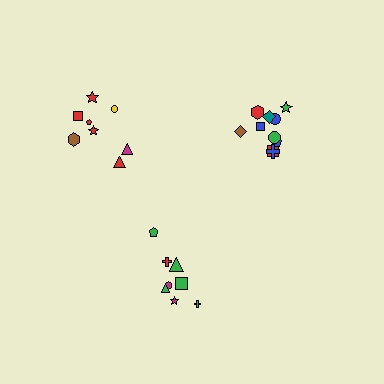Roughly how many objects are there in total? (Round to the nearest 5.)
Roughly 25 objects in total.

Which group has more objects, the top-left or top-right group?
The top-right group.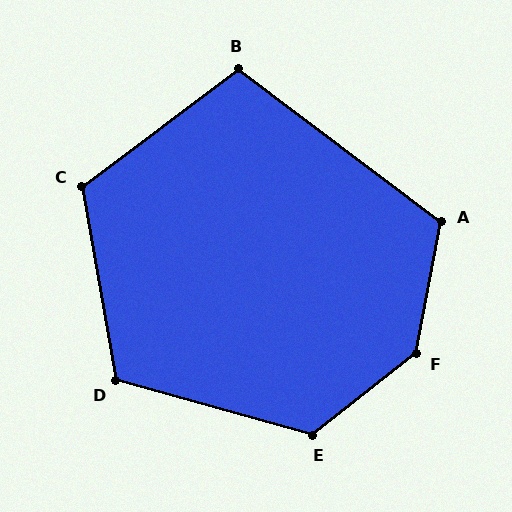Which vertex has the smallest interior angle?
B, at approximately 106 degrees.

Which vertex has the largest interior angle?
F, at approximately 139 degrees.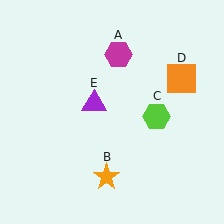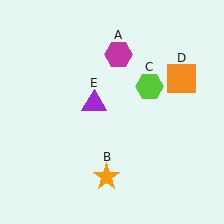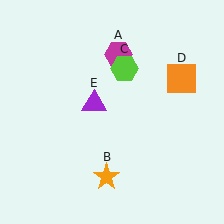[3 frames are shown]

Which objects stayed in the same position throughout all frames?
Magenta hexagon (object A) and orange star (object B) and orange square (object D) and purple triangle (object E) remained stationary.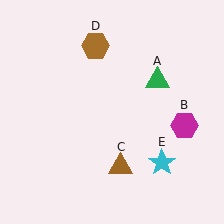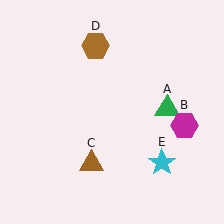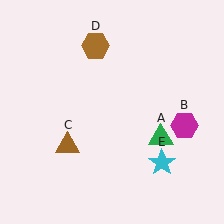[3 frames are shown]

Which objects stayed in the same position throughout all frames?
Magenta hexagon (object B) and brown hexagon (object D) and cyan star (object E) remained stationary.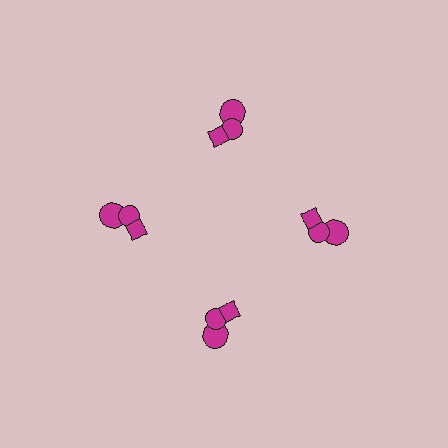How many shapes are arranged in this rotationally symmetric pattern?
There are 12 shapes, arranged in 4 groups of 3.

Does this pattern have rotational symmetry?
Yes, this pattern has 4-fold rotational symmetry. It looks the same after rotating 90 degrees around the center.